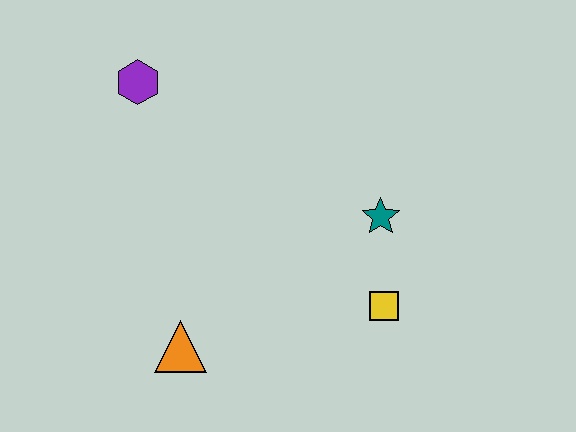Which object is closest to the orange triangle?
The yellow square is closest to the orange triangle.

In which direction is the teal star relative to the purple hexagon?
The teal star is to the right of the purple hexagon.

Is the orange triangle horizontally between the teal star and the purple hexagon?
Yes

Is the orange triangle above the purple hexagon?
No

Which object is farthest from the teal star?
The purple hexagon is farthest from the teal star.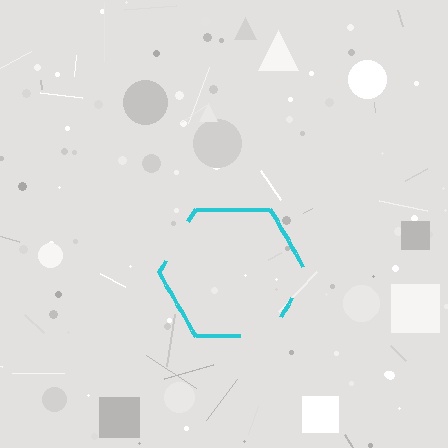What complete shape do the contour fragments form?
The contour fragments form a hexagon.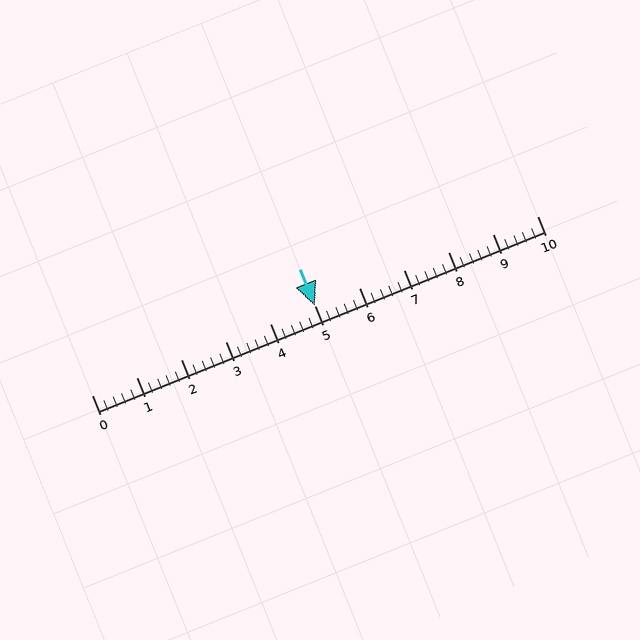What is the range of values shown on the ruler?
The ruler shows values from 0 to 10.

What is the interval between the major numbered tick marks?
The major tick marks are spaced 1 units apart.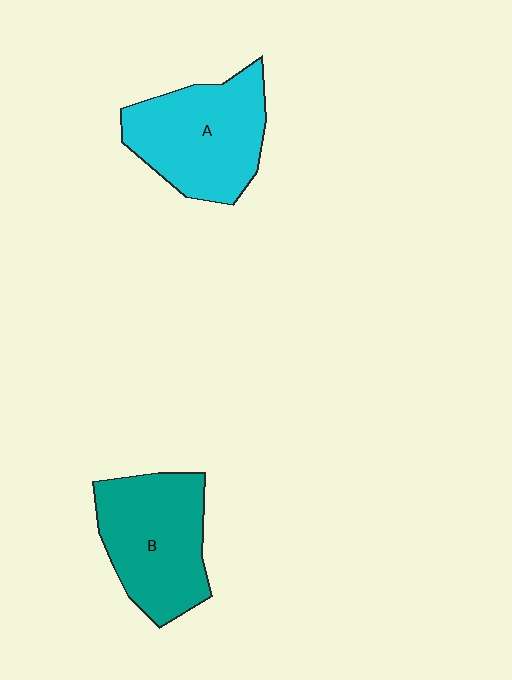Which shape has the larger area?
Shape A (cyan).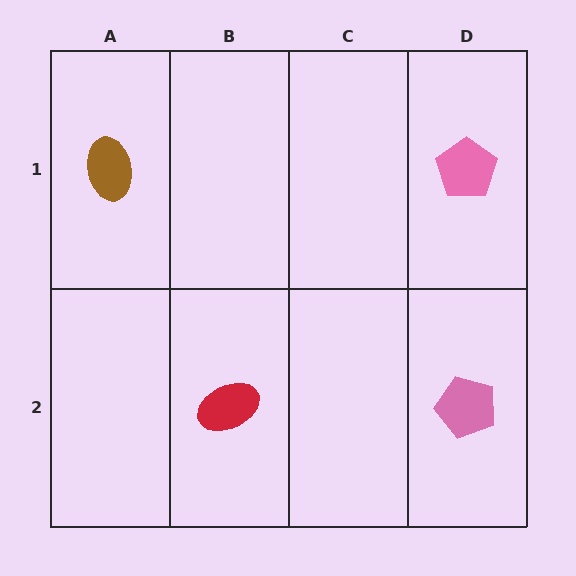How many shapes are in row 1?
2 shapes.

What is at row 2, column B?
A red ellipse.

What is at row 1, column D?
A pink pentagon.